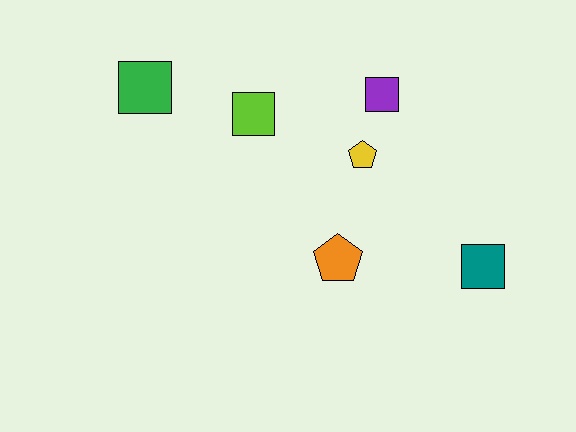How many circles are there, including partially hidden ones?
There are no circles.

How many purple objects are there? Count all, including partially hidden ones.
There is 1 purple object.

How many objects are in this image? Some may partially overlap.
There are 6 objects.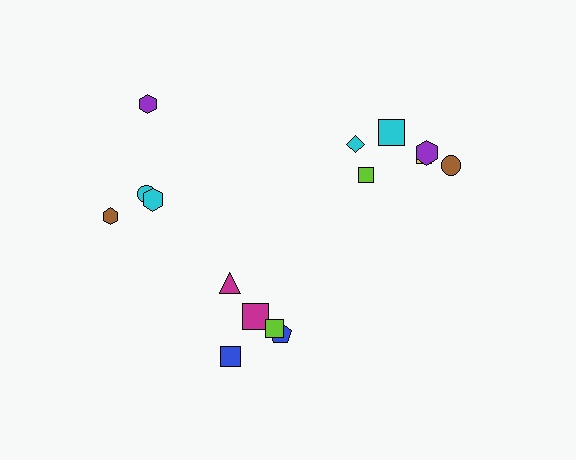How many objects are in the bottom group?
There are 5 objects.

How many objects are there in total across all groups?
There are 15 objects.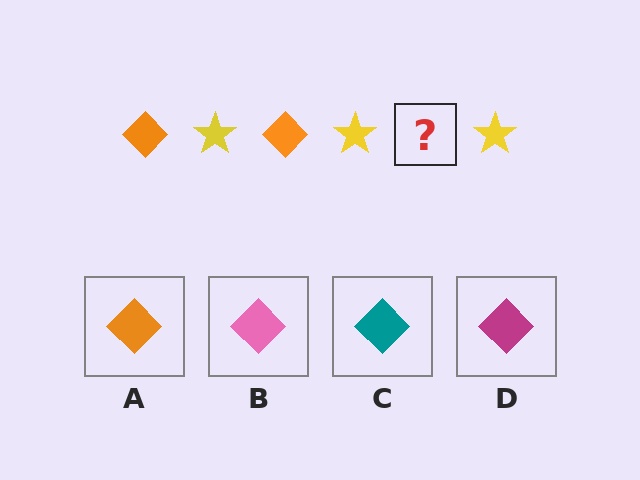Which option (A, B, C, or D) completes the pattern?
A.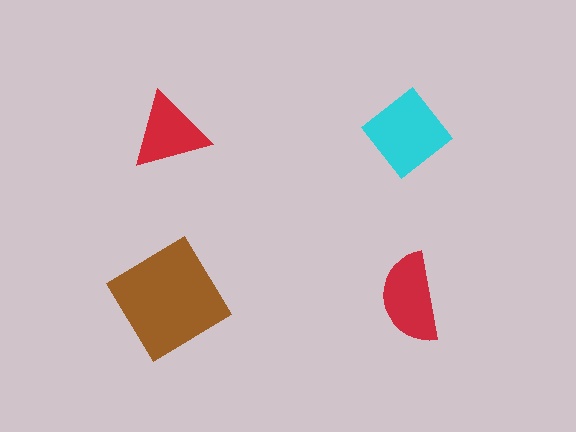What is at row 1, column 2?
A cyan diamond.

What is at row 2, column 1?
A brown diamond.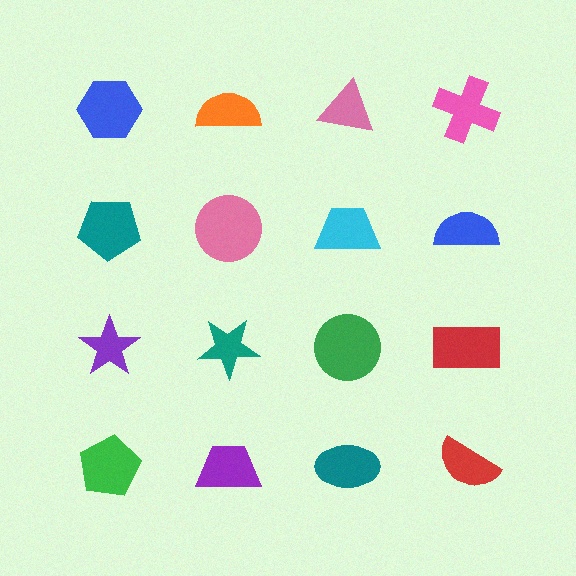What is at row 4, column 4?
A red semicircle.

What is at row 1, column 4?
A pink cross.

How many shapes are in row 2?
4 shapes.